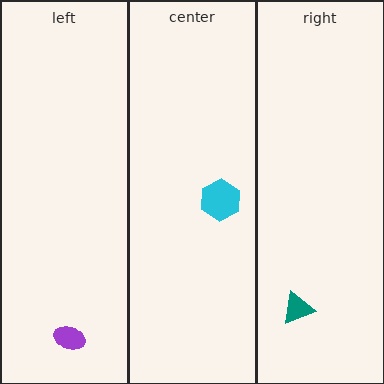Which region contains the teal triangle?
The right region.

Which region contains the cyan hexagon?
The center region.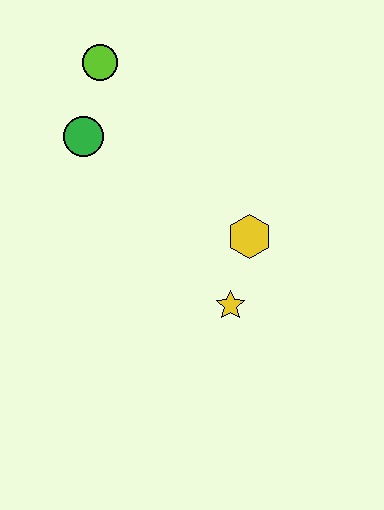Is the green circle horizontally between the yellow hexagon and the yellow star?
No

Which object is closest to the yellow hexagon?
The yellow star is closest to the yellow hexagon.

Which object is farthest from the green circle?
The yellow star is farthest from the green circle.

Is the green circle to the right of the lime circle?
No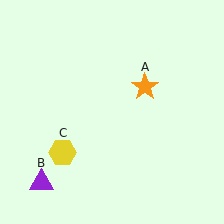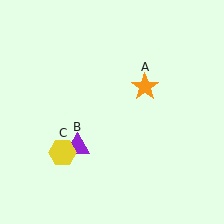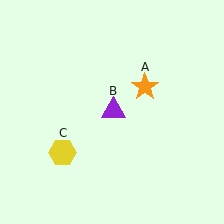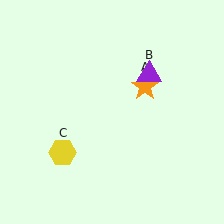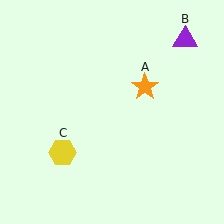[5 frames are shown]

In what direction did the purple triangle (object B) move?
The purple triangle (object B) moved up and to the right.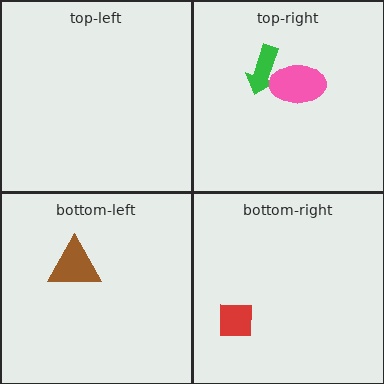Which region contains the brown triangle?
The bottom-left region.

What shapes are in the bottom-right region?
The red square.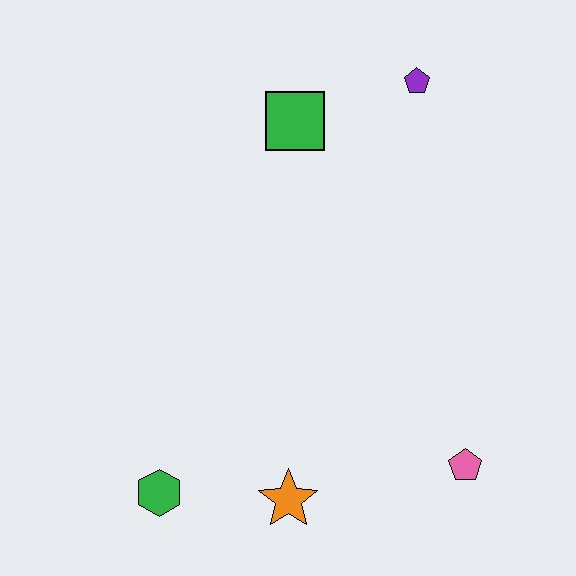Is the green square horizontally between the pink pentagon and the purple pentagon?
No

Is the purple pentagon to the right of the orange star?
Yes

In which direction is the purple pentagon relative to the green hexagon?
The purple pentagon is above the green hexagon.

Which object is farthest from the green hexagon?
The purple pentagon is farthest from the green hexagon.